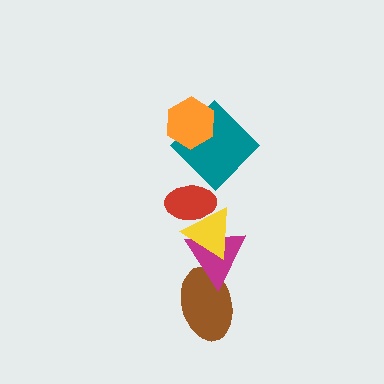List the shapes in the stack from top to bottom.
From top to bottom: the orange hexagon, the teal diamond, the red ellipse, the yellow triangle, the magenta triangle, the brown ellipse.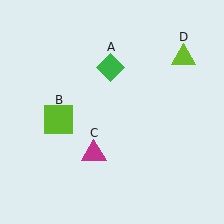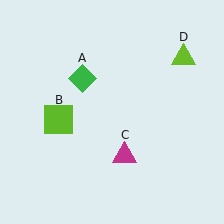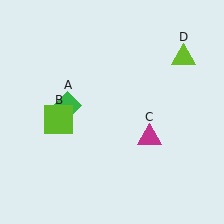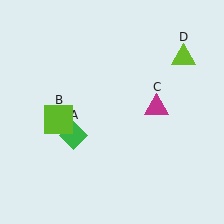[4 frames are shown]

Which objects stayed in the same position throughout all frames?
Lime square (object B) and lime triangle (object D) remained stationary.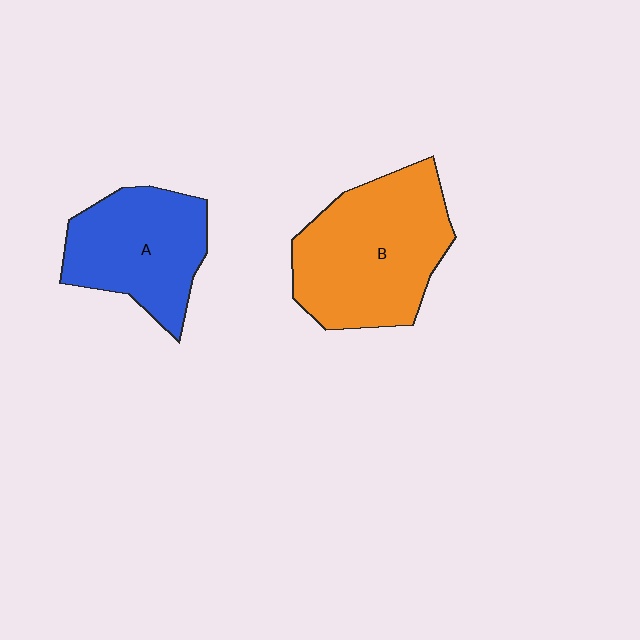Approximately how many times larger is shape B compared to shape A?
Approximately 1.3 times.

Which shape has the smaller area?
Shape A (blue).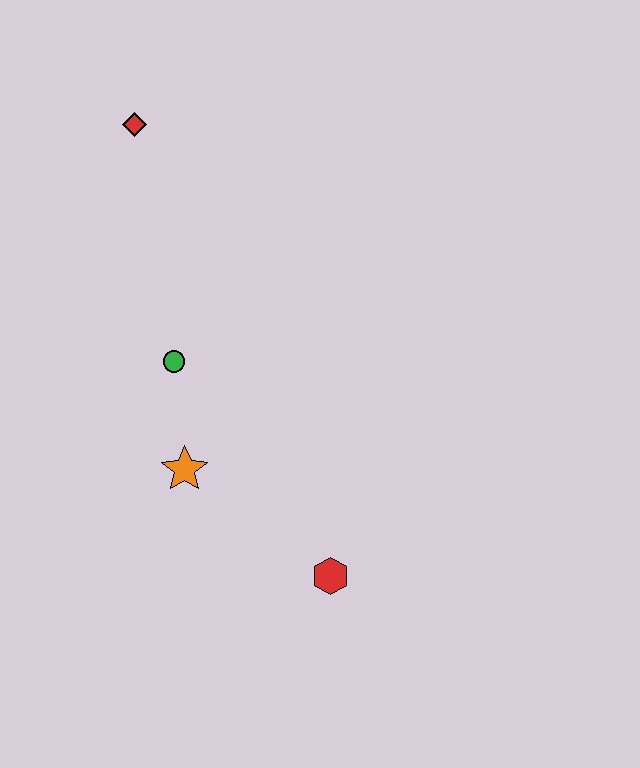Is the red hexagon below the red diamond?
Yes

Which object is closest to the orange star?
The green circle is closest to the orange star.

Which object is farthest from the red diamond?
The red hexagon is farthest from the red diamond.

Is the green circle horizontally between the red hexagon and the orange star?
No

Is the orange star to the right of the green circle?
Yes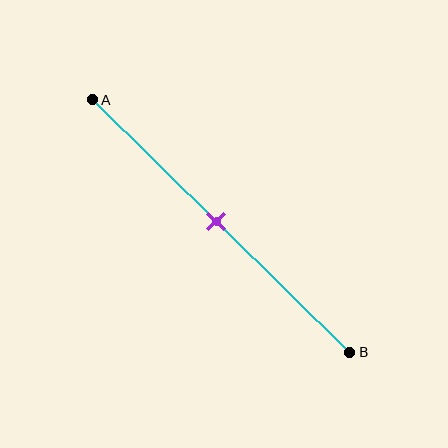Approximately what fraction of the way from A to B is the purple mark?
The purple mark is approximately 50% of the way from A to B.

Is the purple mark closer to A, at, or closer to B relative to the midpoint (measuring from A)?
The purple mark is approximately at the midpoint of segment AB.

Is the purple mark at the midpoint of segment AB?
Yes, the mark is approximately at the midpoint.